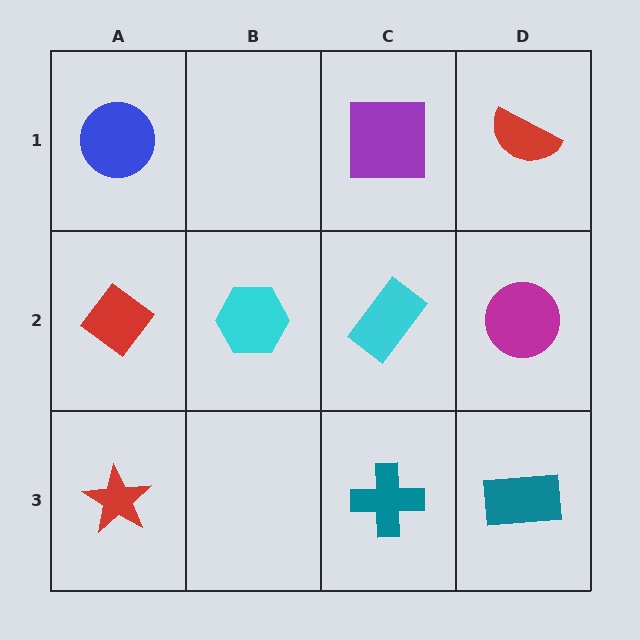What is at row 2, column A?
A red diamond.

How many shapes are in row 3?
3 shapes.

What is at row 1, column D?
A red semicircle.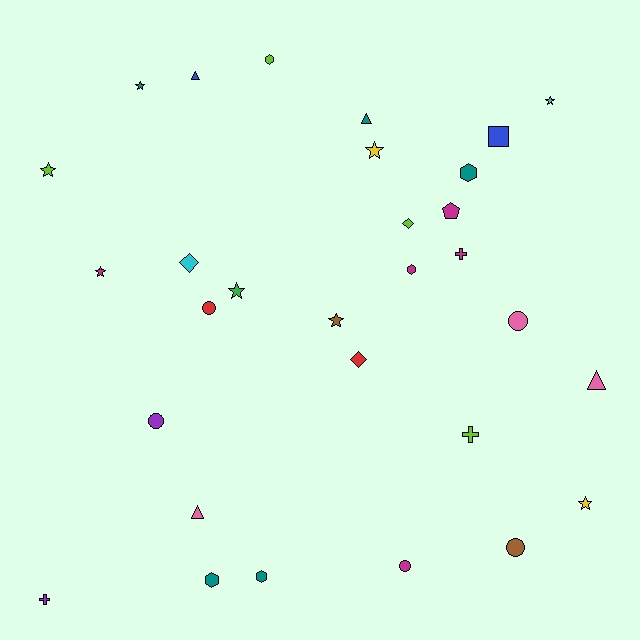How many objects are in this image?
There are 30 objects.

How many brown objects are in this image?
There are 2 brown objects.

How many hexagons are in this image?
There are 5 hexagons.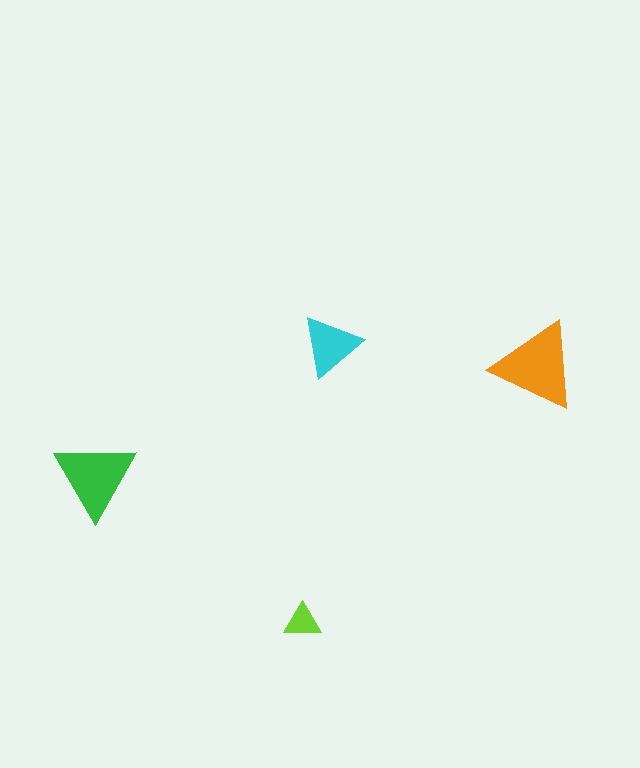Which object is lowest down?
The lime triangle is bottommost.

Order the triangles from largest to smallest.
the orange one, the green one, the cyan one, the lime one.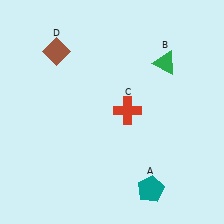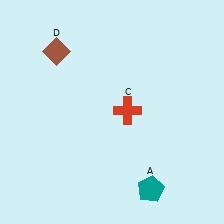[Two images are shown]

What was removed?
The green triangle (B) was removed in Image 2.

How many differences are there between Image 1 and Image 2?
There is 1 difference between the two images.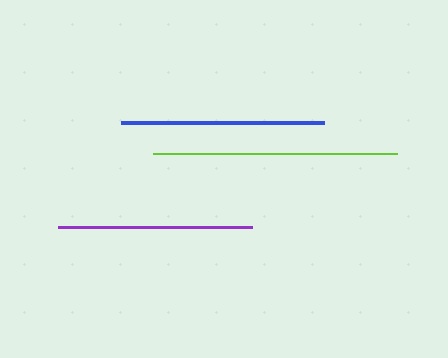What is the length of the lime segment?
The lime segment is approximately 243 pixels long.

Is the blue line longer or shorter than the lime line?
The lime line is longer than the blue line.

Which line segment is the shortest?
The purple line is the shortest at approximately 193 pixels.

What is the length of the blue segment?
The blue segment is approximately 204 pixels long.